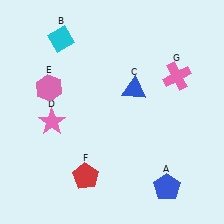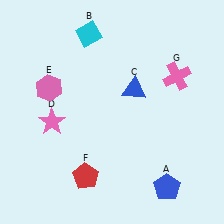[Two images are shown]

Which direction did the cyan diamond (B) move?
The cyan diamond (B) moved right.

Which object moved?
The cyan diamond (B) moved right.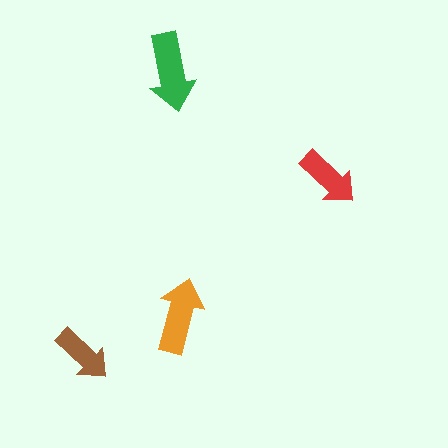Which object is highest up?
The green arrow is topmost.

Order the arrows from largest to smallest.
the green one, the orange one, the red one, the brown one.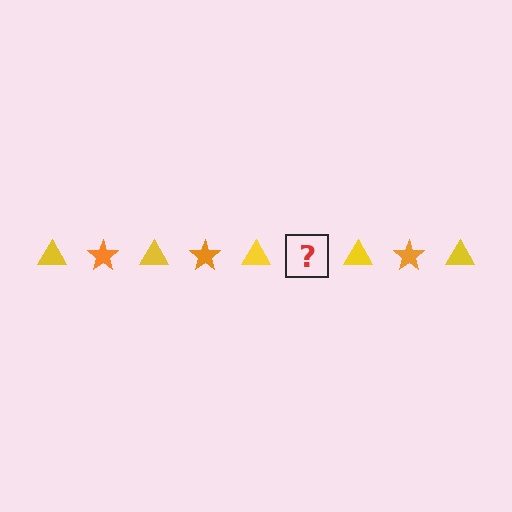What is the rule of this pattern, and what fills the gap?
The rule is that the pattern alternates between yellow triangle and orange star. The gap should be filled with an orange star.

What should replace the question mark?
The question mark should be replaced with an orange star.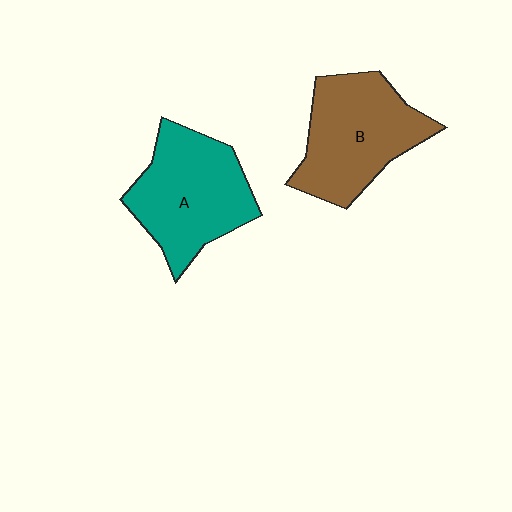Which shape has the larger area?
Shape A (teal).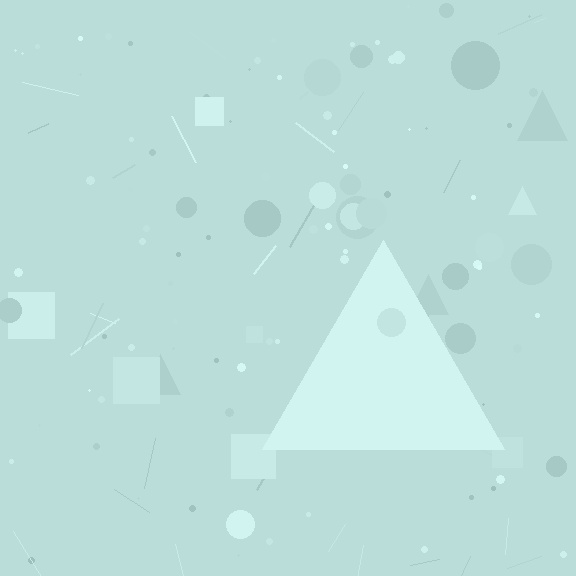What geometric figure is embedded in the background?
A triangle is embedded in the background.